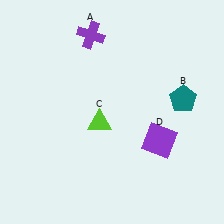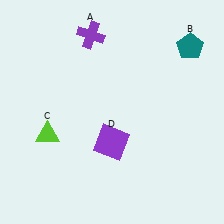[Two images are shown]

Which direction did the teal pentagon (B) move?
The teal pentagon (B) moved up.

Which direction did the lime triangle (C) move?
The lime triangle (C) moved left.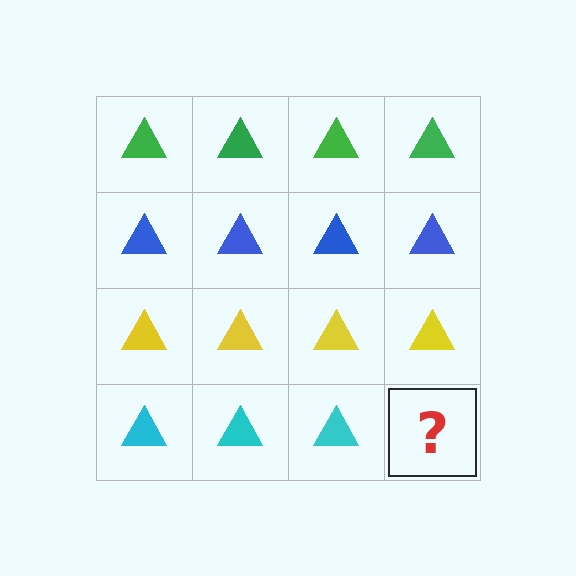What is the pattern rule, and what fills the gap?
The rule is that each row has a consistent color. The gap should be filled with a cyan triangle.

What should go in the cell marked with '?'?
The missing cell should contain a cyan triangle.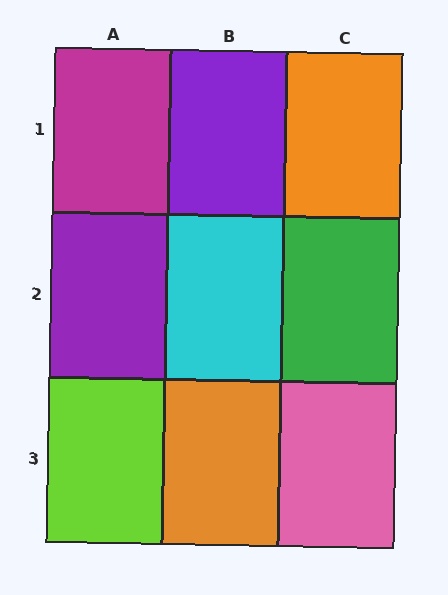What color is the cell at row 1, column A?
Magenta.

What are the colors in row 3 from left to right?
Lime, orange, pink.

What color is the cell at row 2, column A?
Purple.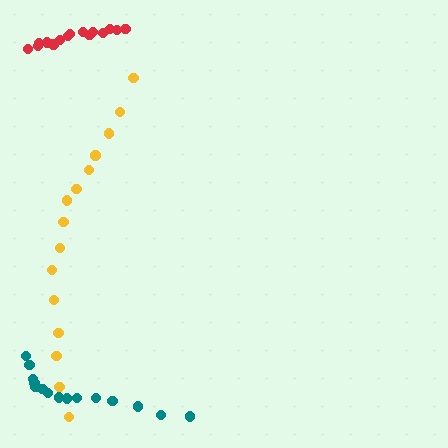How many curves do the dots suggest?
There are 3 distinct paths.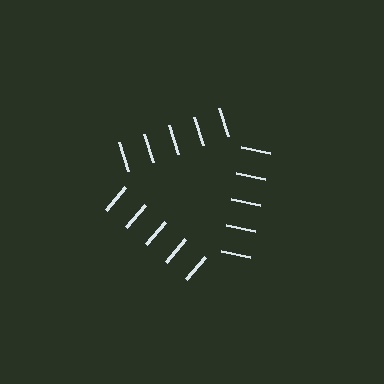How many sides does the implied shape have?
3 sides — the line-ends trace a triangle.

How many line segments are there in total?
15 — 5 along each of the 3 edges.